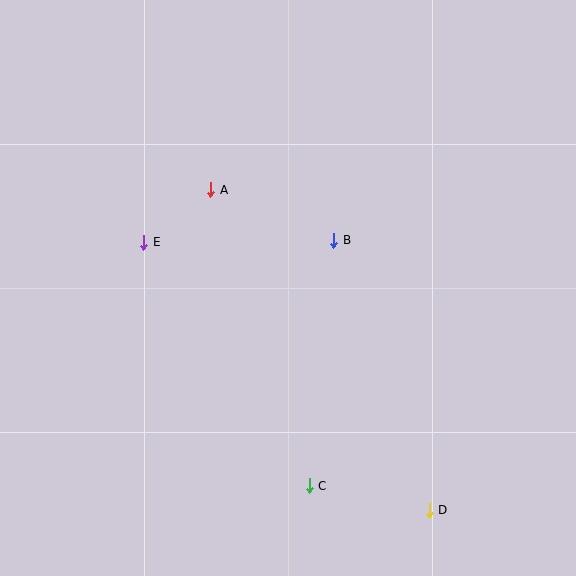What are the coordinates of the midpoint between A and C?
The midpoint between A and C is at (260, 338).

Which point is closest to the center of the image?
Point B at (334, 240) is closest to the center.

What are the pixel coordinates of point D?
Point D is at (429, 510).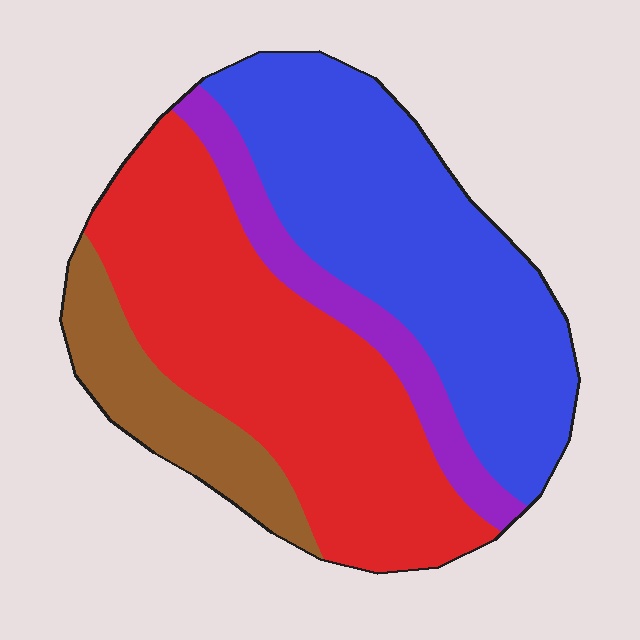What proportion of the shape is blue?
Blue covers 38% of the shape.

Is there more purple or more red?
Red.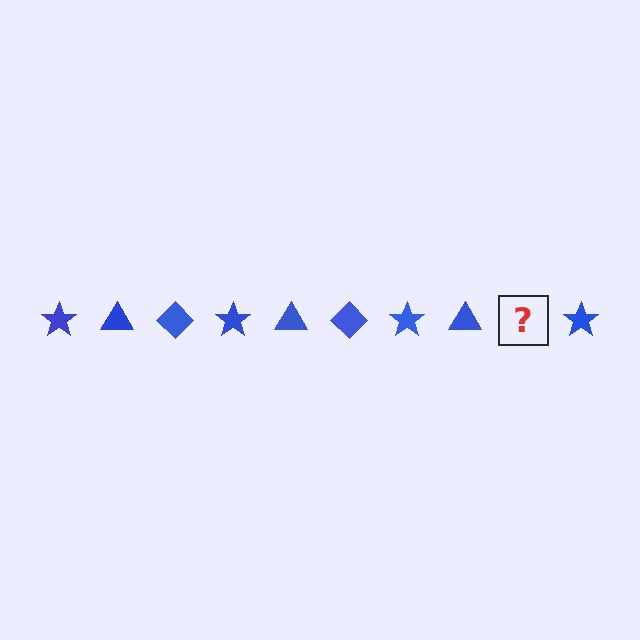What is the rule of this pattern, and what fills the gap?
The rule is that the pattern cycles through star, triangle, diamond shapes in blue. The gap should be filled with a blue diamond.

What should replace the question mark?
The question mark should be replaced with a blue diamond.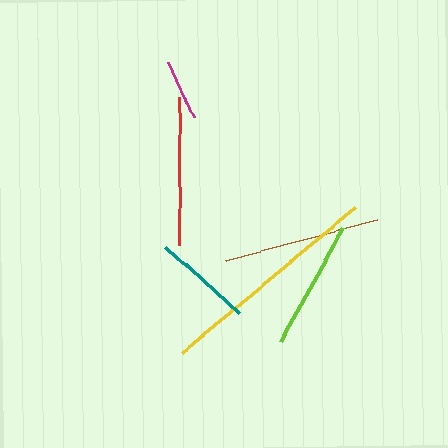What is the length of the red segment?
The red segment is approximately 149 pixels long.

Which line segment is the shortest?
The magenta line is the shortest at approximately 62 pixels.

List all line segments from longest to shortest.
From longest to shortest: yellow, brown, red, lime, teal, magenta.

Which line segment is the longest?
The yellow line is the longest at approximately 226 pixels.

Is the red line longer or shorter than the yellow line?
The yellow line is longer than the red line.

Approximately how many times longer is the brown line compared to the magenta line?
The brown line is approximately 2.5 times the length of the magenta line.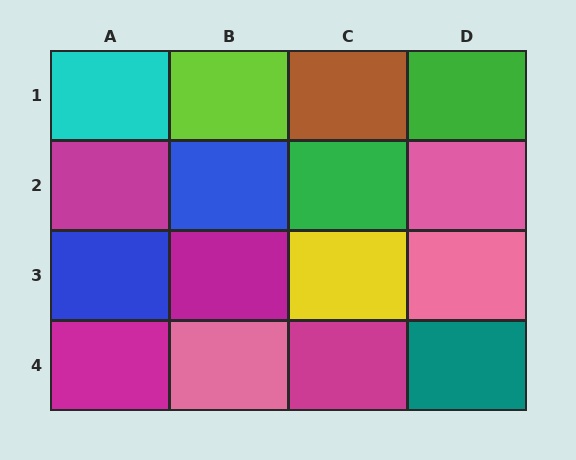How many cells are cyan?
1 cell is cyan.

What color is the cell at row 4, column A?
Magenta.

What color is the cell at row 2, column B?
Blue.